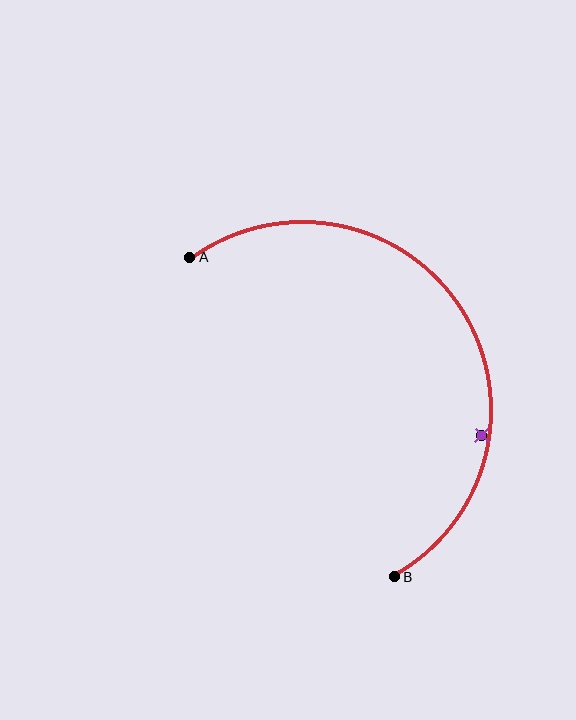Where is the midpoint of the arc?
The arc midpoint is the point on the curve farthest from the straight line joining A and B. It sits to the right of that line.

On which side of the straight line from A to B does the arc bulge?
The arc bulges to the right of the straight line connecting A and B.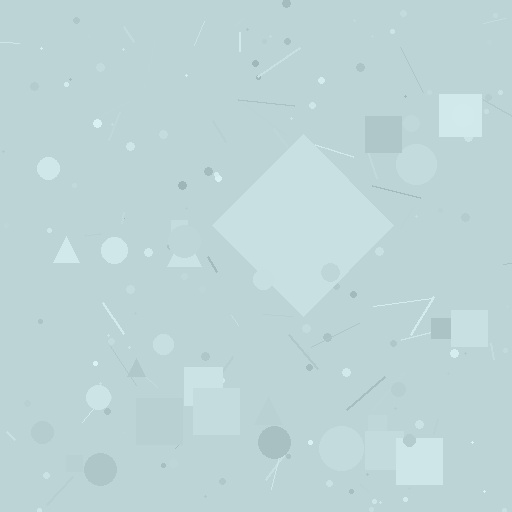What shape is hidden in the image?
A diamond is hidden in the image.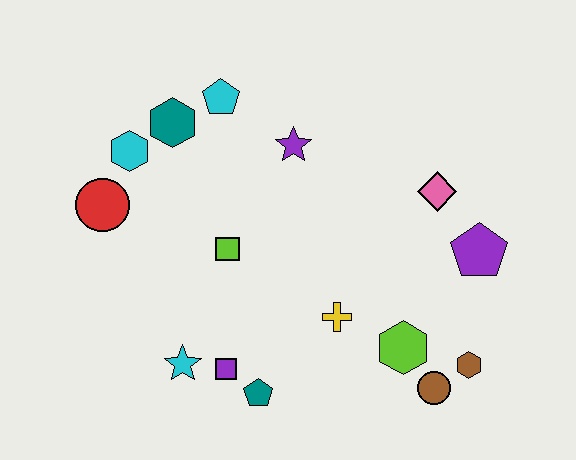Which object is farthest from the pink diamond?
The red circle is farthest from the pink diamond.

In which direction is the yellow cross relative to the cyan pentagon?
The yellow cross is below the cyan pentagon.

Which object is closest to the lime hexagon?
The brown circle is closest to the lime hexagon.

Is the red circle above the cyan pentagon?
No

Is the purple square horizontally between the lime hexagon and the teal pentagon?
No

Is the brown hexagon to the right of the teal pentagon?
Yes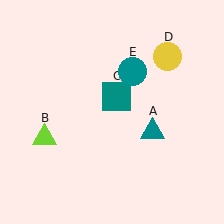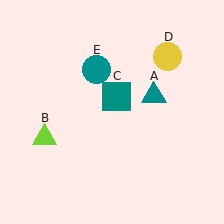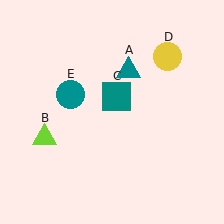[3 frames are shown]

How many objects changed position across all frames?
2 objects changed position: teal triangle (object A), teal circle (object E).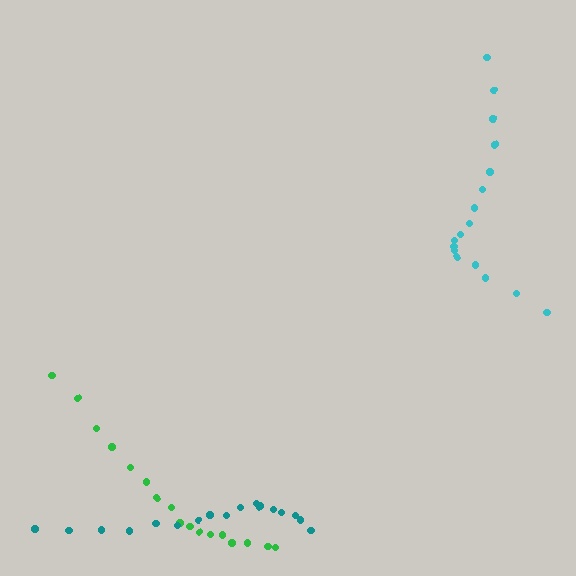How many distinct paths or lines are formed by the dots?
There are 3 distinct paths.